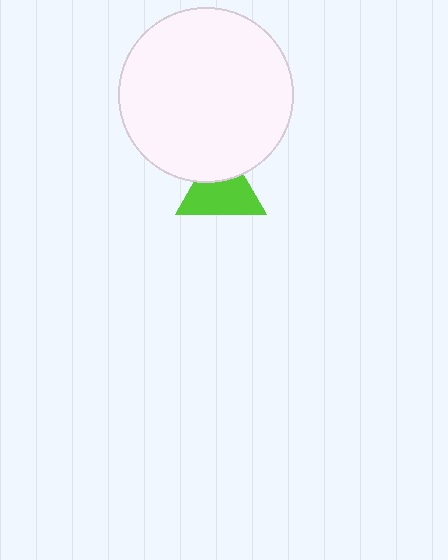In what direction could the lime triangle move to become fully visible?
The lime triangle could move down. That would shift it out from behind the white circle entirely.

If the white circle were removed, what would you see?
You would see the complete lime triangle.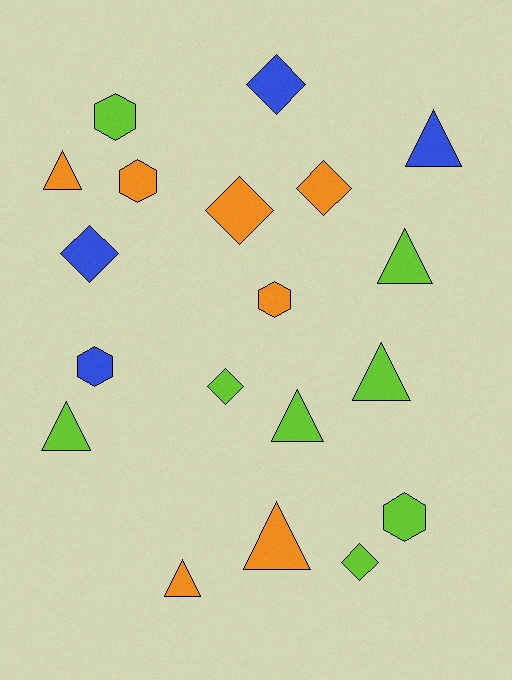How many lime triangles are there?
There are 4 lime triangles.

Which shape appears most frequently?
Triangle, with 8 objects.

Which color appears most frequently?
Lime, with 8 objects.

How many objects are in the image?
There are 19 objects.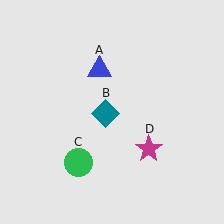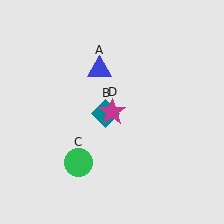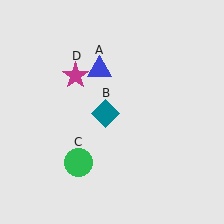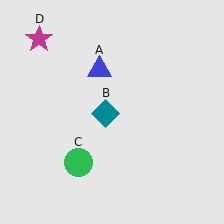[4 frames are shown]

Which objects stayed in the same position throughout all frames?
Blue triangle (object A) and teal diamond (object B) and green circle (object C) remained stationary.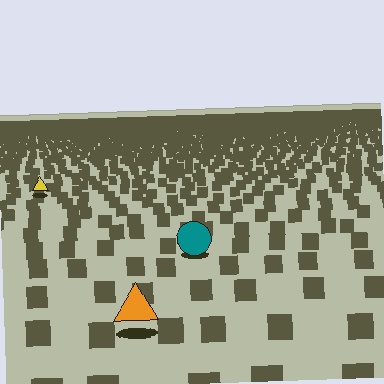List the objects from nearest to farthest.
From nearest to farthest: the orange triangle, the teal circle, the yellow triangle.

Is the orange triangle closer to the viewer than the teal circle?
Yes. The orange triangle is closer — you can tell from the texture gradient: the ground texture is coarser near it.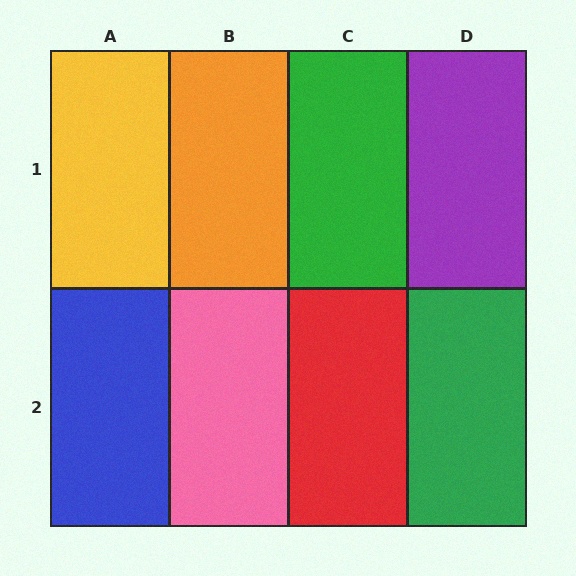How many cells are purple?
1 cell is purple.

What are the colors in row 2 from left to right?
Blue, pink, red, green.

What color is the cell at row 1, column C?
Green.